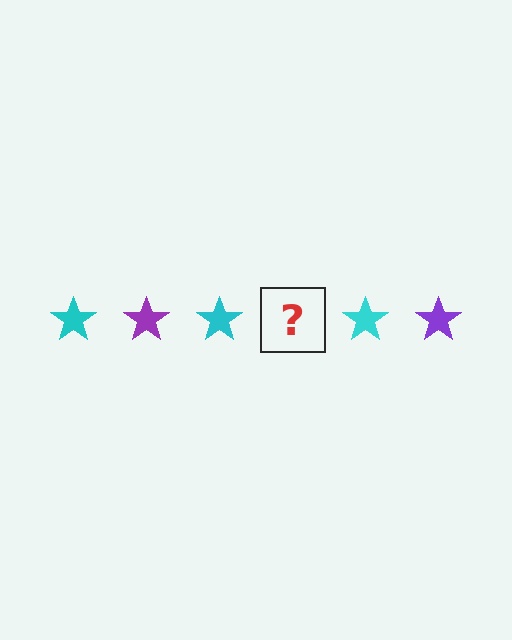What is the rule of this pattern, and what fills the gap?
The rule is that the pattern cycles through cyan, purple stars. The gap should be filled with a purple star.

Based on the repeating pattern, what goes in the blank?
The blank should be a purple star.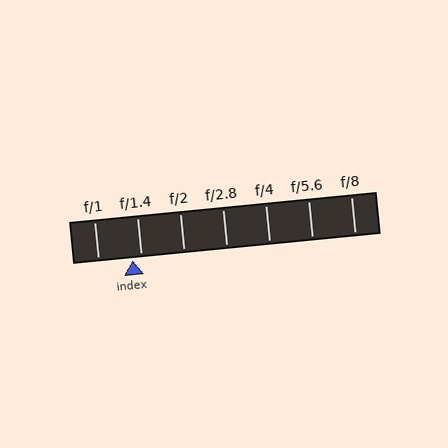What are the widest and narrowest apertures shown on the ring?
The widest aperture shown is f/1 and the narrowest is f/8.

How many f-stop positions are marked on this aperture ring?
There are 7 f-stop positions marked.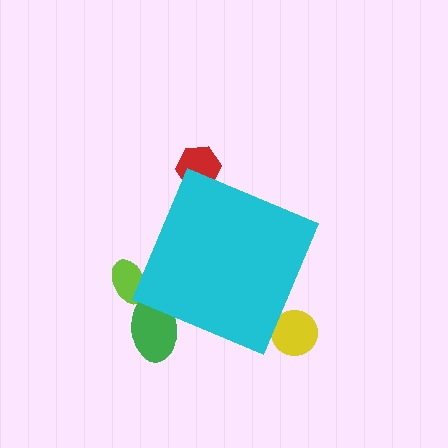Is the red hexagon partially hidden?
Yes, the red hexagon is partially hidden behind the cyan diamond.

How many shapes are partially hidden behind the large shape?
4 shapes are partially hidden.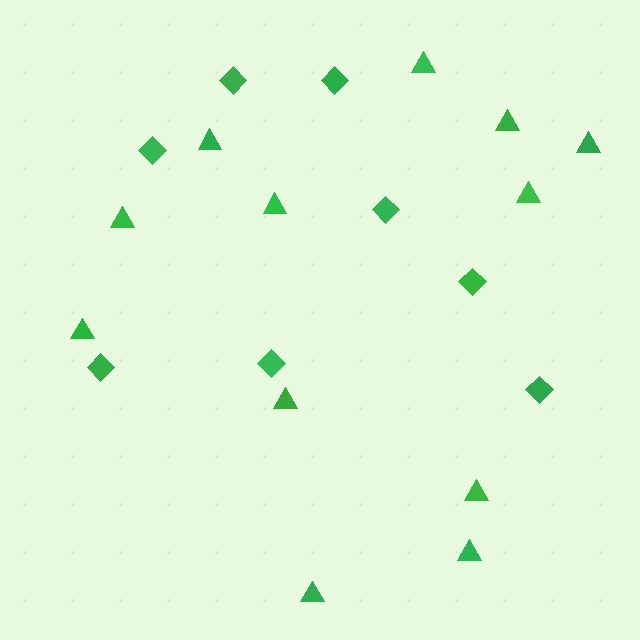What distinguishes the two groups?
There are 2 groups: one group of diamonds (8) and one group of triangles (12).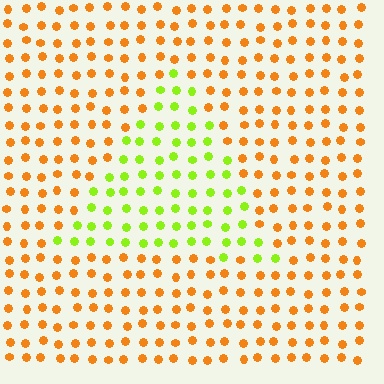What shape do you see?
I see a triangle.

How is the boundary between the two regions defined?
The boundary is defined purely by a slight shift in hue (about 59 degrees). Spacing, size, and orientation are identical on both sides.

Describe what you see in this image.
The image is filled with small orange elements in a uniform arrangement. A triangle-shaped region is visible where the elements are tinted to a slightly different hue, forming a subtle color boundary.